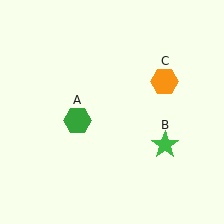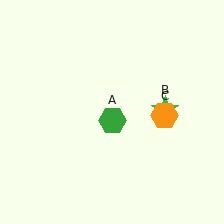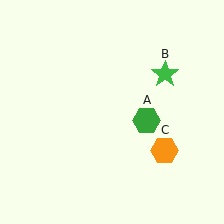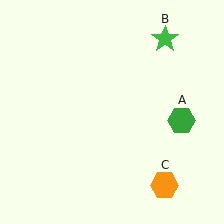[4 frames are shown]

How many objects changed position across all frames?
3 objects changed position: green hexagon (object A), green star (object B), orange hexagon (object C).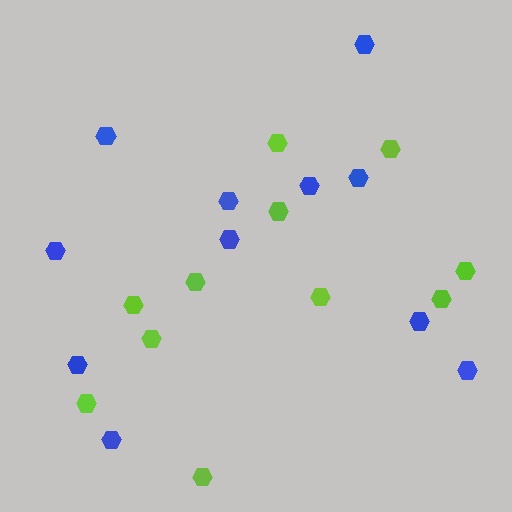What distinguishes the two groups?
There are 2 groups: one group of lime hexagons (11) and one group of blue hexagons (11).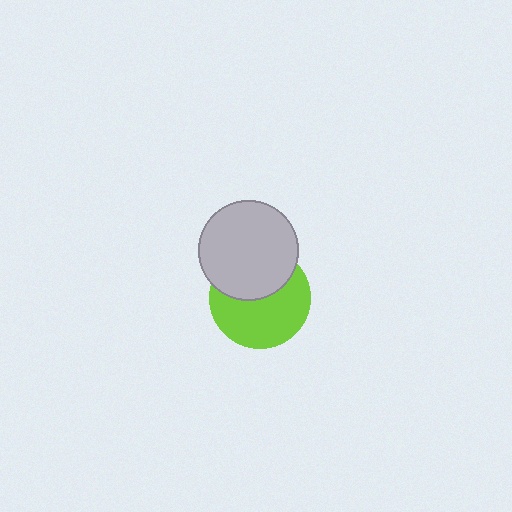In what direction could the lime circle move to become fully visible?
The lime circle could move down. That would shift it out from behind the light gray circle entirely.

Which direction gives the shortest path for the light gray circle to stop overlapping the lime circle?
Moving up gives the shortest separation.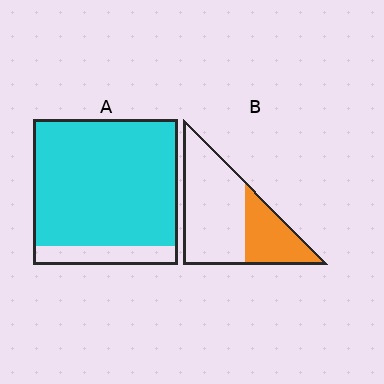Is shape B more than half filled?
No.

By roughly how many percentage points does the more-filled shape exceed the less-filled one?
By roughly 55 percentage points (A over B).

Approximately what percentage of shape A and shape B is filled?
A is approximately 85% and B is approximately 35%.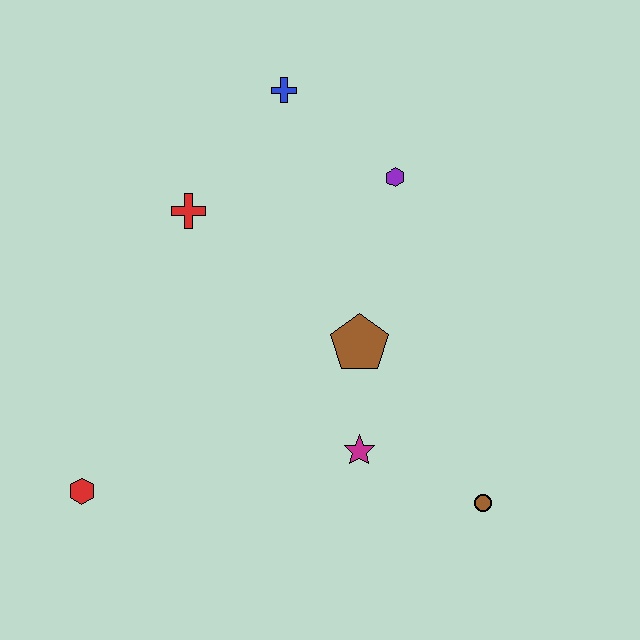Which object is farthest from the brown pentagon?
The red hexagon is farthest from the brown pentagon.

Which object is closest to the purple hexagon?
The blue cross is closest to the purple hexagon.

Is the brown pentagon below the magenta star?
No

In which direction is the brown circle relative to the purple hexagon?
The brown circle is below the purple hexagon.